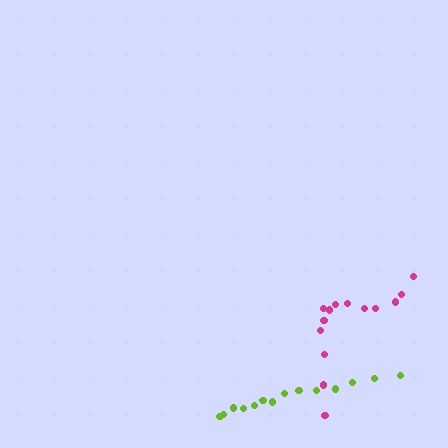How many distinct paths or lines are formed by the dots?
There are 2 distinct paths.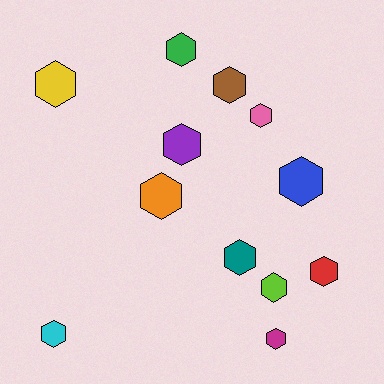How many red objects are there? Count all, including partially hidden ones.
There is 1 red object.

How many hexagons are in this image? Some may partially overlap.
There are 12 hexagons.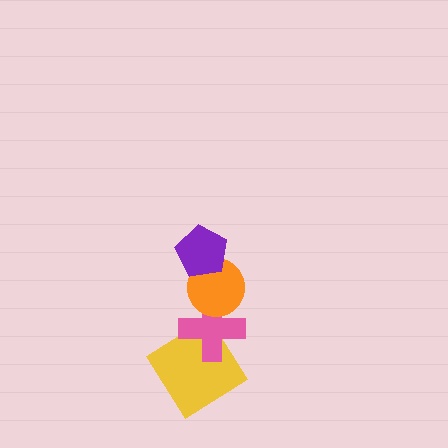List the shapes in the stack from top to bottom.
From top to bottom: the purple pentagon, the orange circle, the pink cross, the yellow diamond.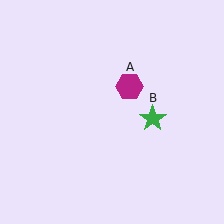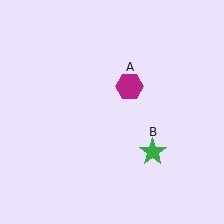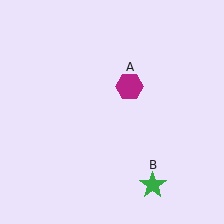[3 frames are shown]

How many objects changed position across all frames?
1 object changed position: green star (object B).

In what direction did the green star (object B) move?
The green star (object B) moved down.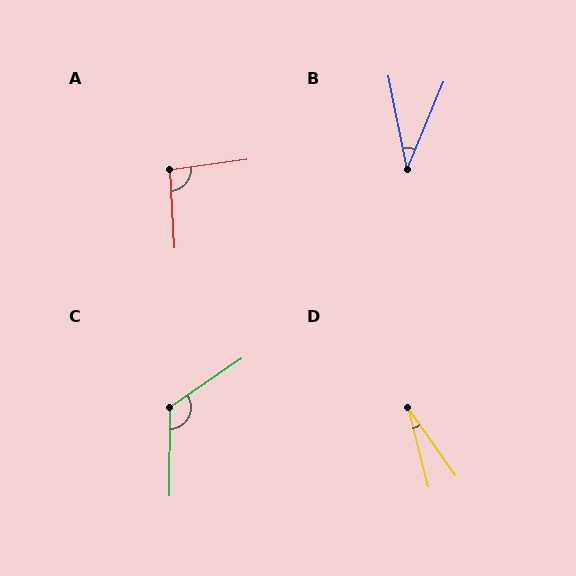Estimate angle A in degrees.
Approximately 94 degrees.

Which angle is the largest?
C, at approximately 125 degrees.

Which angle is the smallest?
D, at approximately 21 degrees.